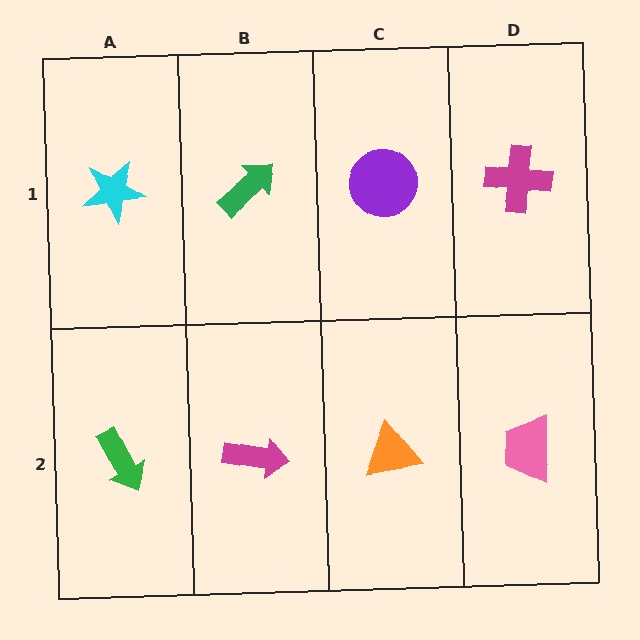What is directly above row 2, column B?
A green arrow.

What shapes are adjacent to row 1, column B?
A magenta arrow (row 2, column B), a cyan star (row 1, column A), a purple circle (row 1, column C).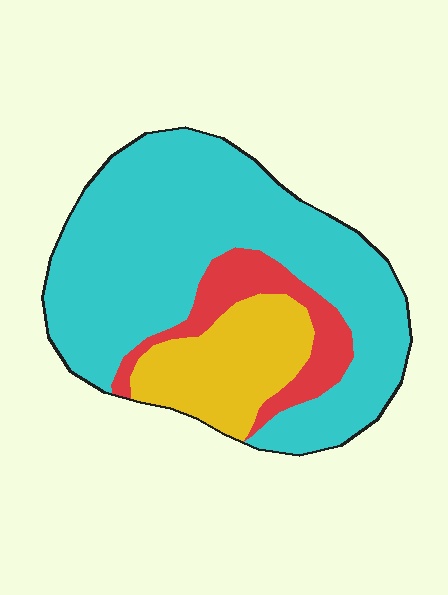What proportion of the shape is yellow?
Yellow takes up about one fifth (1/5) of the shape.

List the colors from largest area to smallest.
From largest to smallest: cyan, yellow, red.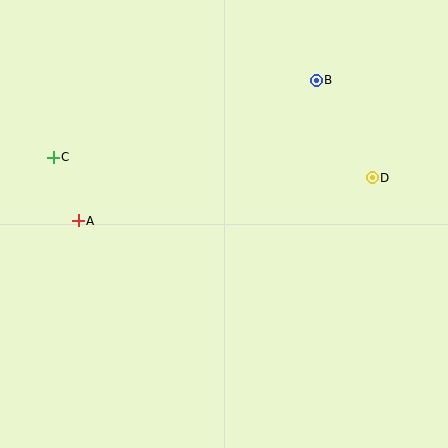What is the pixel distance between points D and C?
The distance between D and C is 320 pixels.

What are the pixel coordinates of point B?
Point B is at (316, 80).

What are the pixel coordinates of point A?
Point A is at (78, 221).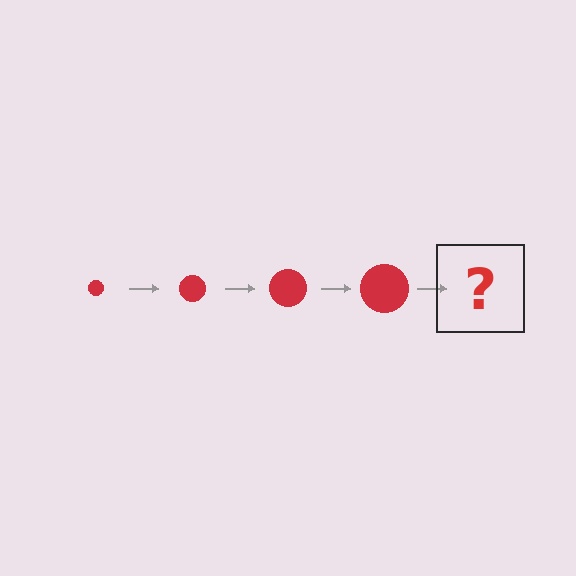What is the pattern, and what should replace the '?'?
The pattern is that the circle gets progressively larger each step. The '?' should be a red circle, larger than the previous one.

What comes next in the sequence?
The next element should be a red circle, larger than the previous one.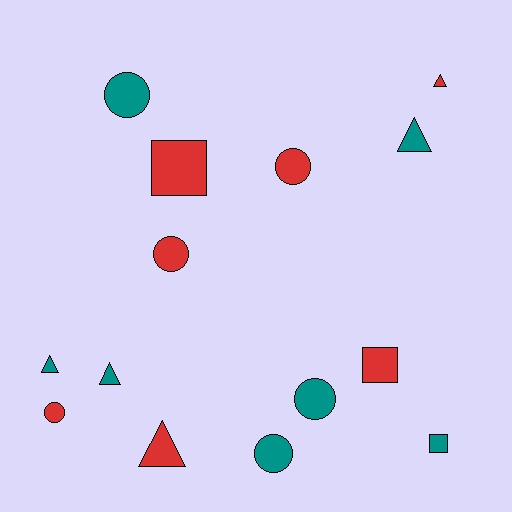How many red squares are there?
There are 2 red squares.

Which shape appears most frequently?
Circle, with 6 objects.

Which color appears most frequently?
Teal, with 7 objects.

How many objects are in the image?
There are 14 objects.